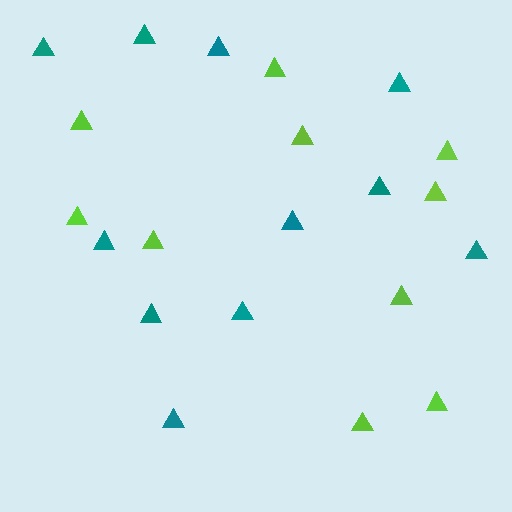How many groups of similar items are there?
There are 2 groups: one group of lime triangles (10) and one group of teal triangles (11).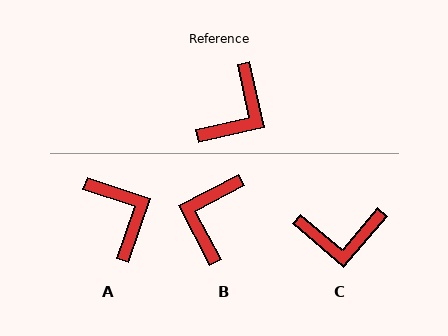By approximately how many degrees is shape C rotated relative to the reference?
Approximately 53 degrees clockwise.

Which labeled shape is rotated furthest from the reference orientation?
B, about 164 degrees away.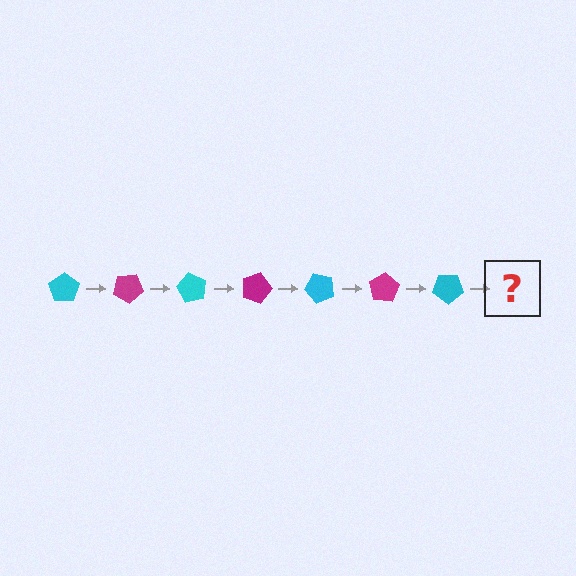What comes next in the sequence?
The next element should be a magenta pentagon, rotated 210 degrees from the start.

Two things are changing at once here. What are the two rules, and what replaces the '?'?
The two rules are that it rotates 30 degrees each step and the color cycles through cyan and magenta. The '?' should be a magenta pentagon, rotated 210 degrees from the start.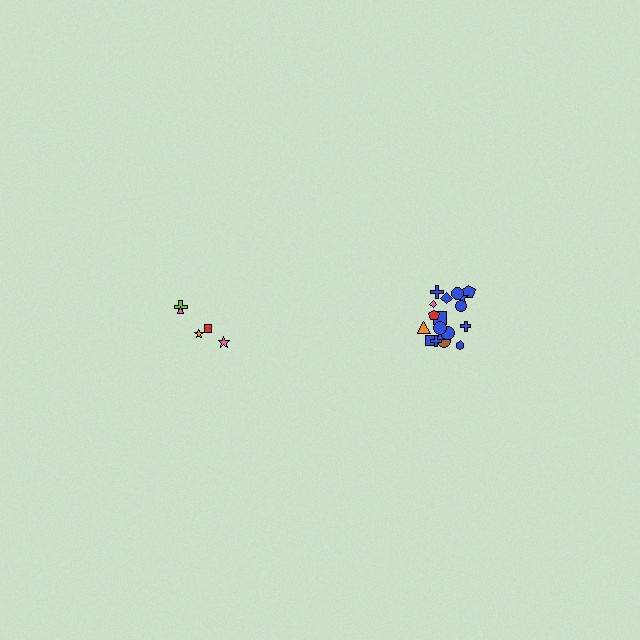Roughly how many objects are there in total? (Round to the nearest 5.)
Roughly 25 objects in total.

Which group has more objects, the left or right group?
The right group.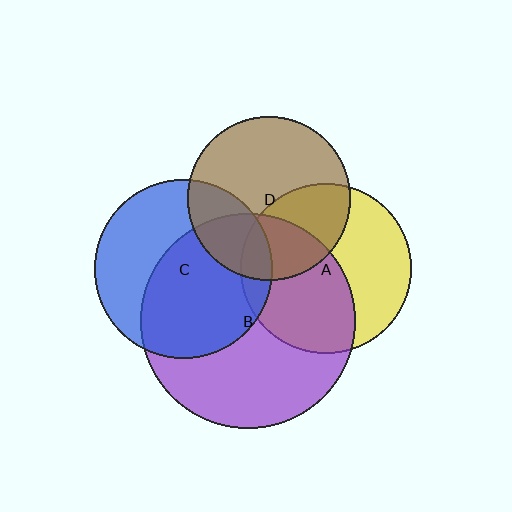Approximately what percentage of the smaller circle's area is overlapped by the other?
Approximately 60%.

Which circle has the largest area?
Circle B (purple).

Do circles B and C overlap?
Yes.